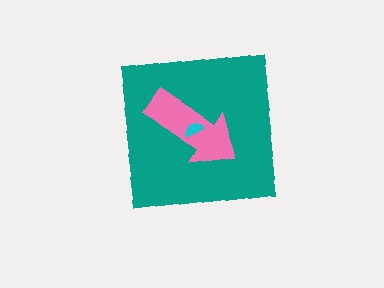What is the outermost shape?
The teal square.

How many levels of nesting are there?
3.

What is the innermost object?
The cyan semicircle.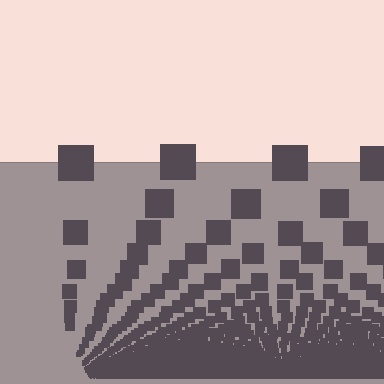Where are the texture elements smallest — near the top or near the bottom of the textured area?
Near the bottom.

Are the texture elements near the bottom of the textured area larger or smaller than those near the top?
Smaller. The gradient is inverted — elements near the bottom are smaller and denser.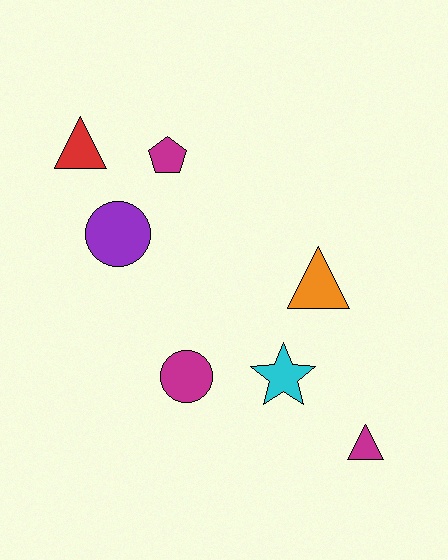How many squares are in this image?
There are no squares.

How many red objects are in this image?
There is 1 red object.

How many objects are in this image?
There are 7 objects.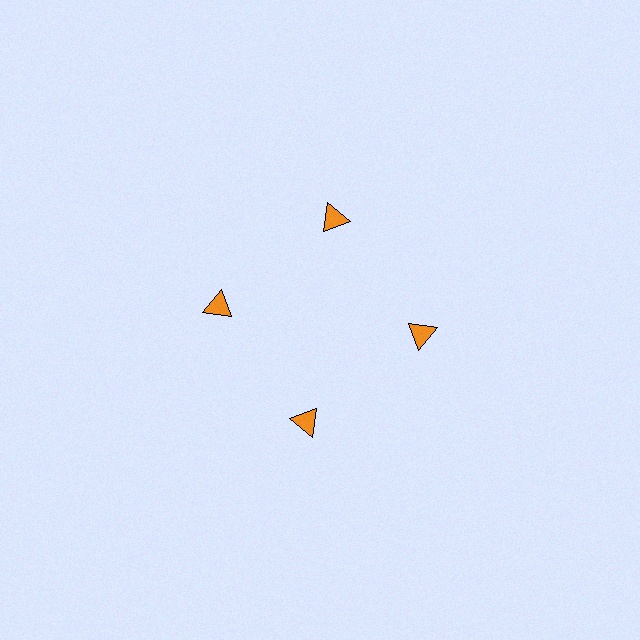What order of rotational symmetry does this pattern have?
This pattern has 4-fold rotational symmetry.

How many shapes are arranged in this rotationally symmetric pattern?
There are 4 shapes, arranged in 4 groups of 1.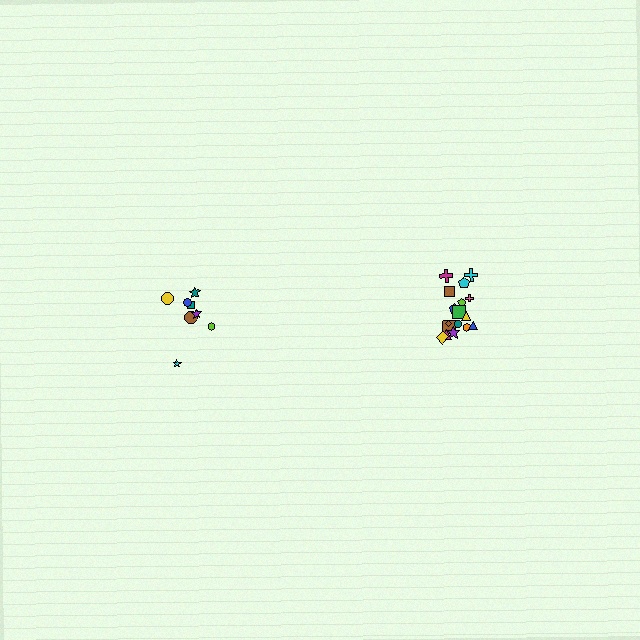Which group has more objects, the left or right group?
The right group.